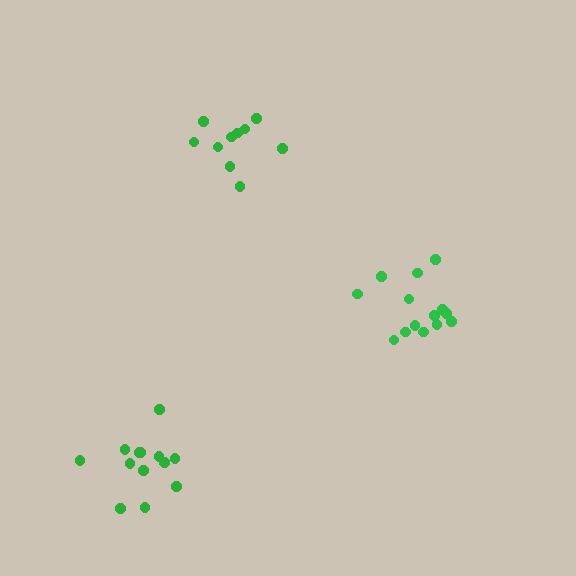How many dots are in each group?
Group 1: 14 dots, Group 2: 13 dots, Group 3: 10 dots (37 total).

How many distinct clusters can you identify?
There are 3 distinct clusters.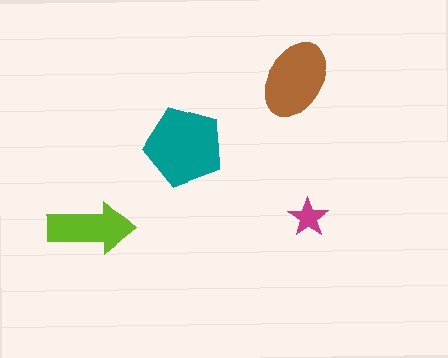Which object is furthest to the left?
The lime arrow is leftmost.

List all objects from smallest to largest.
The magenta star, the lime arrow, the brown ellipse, the teal pentagon.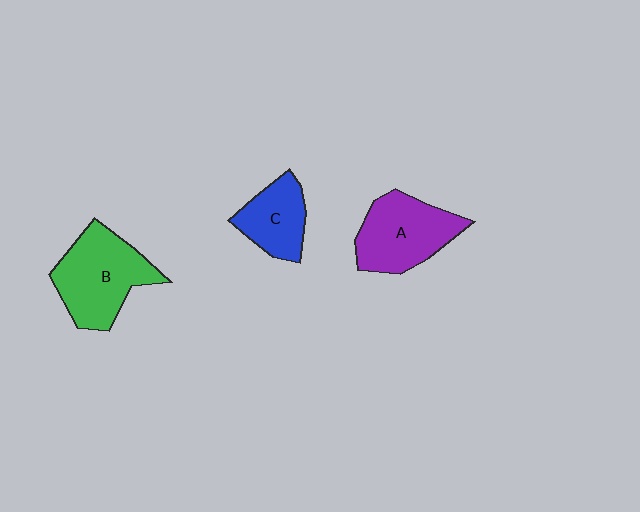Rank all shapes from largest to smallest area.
From largest to smallest: B (green), A (purple), C (blue).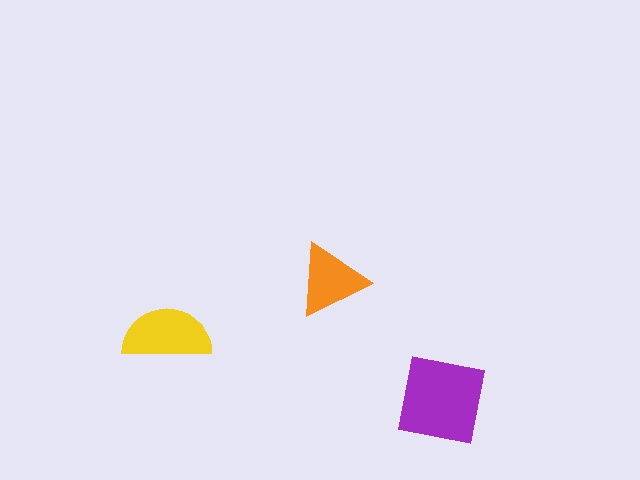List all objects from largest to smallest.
The purple square, the yellow semicircle, the orange triangle.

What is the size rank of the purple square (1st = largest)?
1st.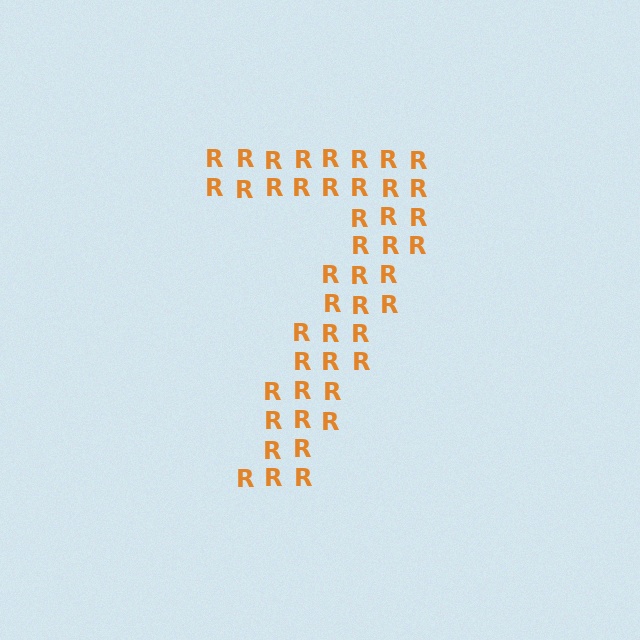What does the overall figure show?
The overall figure shows the digit 7.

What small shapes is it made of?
It is made of small letter R's.